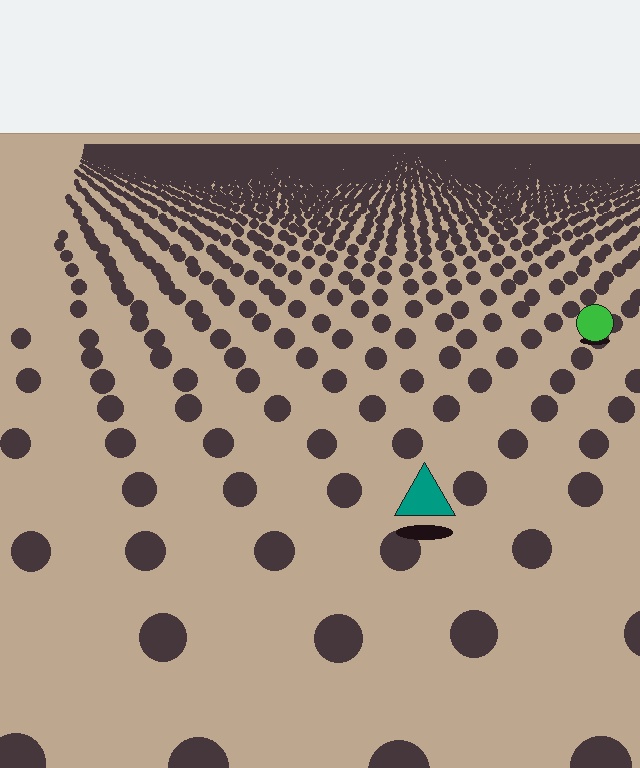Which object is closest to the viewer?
The teal triangle is closest. The texture marks near it are larger and more spread out.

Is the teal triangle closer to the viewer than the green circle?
Yes. The teal triangle is closer — you can tell from the texture gradient: the ground texture is coarser near it.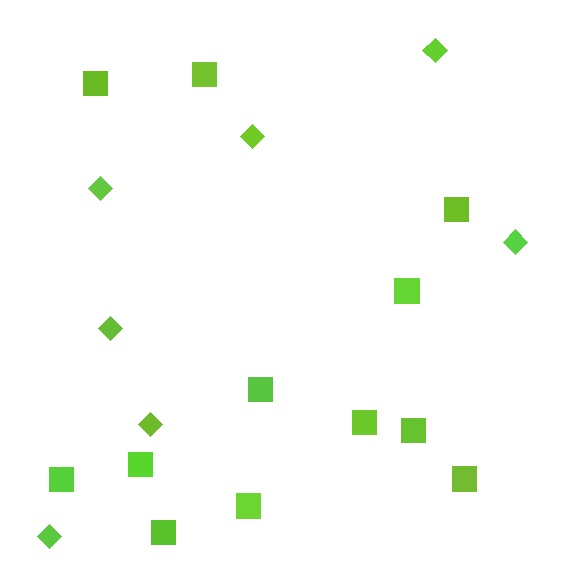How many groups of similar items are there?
There are 2 groups: one group of squares (12) and one group of diamonds (7).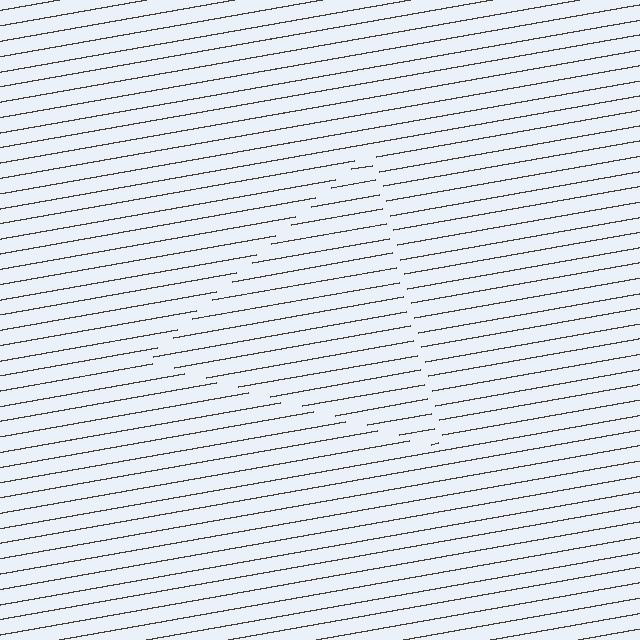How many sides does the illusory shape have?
3 sides — the line-ends trace a triangle.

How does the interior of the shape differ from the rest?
The interior of the shape contains the same grating, shifted by half a period — the contour is defined by the phase discontinuity where line-ends from the inner and outer gratings abut.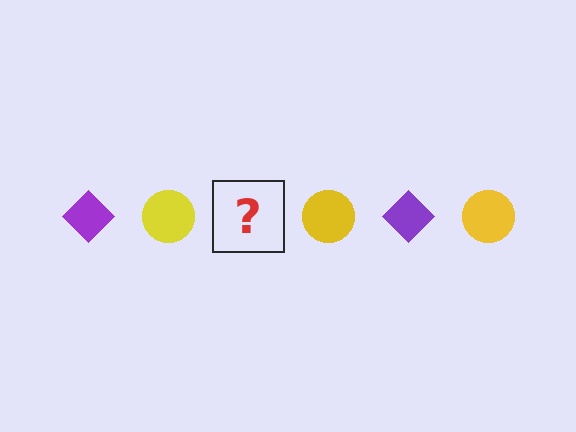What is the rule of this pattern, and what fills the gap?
The rule is that the pattern alternates between purple diamond and yellow circle. The gap should be filled with a purple diamond.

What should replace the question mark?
The question mark should be replaced with a purple diamond.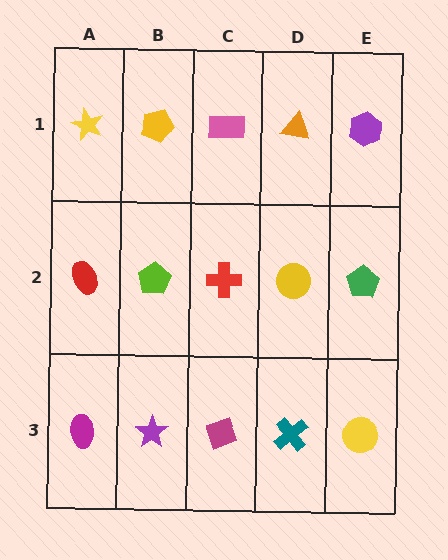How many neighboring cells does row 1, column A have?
2.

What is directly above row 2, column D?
An orange triangle.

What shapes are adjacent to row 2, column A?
A yellow star (row 1, column A), a magenta ellipse (row 3, column A), a lime pentagon (row 2, column B).